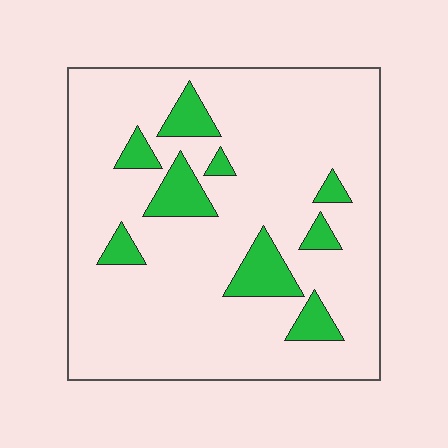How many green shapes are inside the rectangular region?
9.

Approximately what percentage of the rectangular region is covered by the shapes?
Approximately 15%.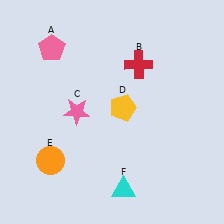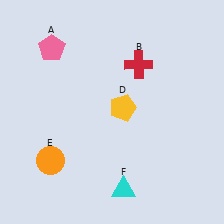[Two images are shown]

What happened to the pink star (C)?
The pink star (C) was removed in Image 2. It was in the top-left area of Image 1.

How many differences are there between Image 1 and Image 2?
There is 1 difference between the two images.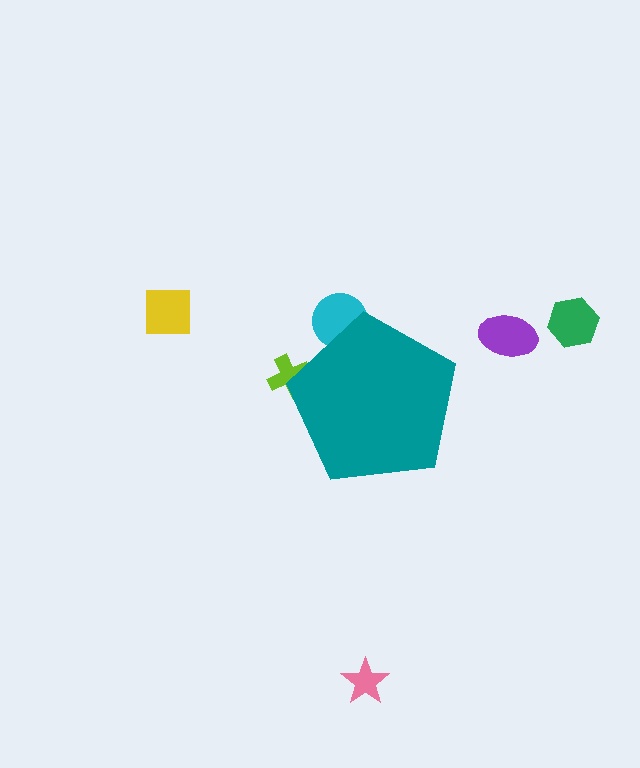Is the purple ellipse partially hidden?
No, the purple ellipse is fully visible.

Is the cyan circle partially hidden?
Yes, the cyan circle is partially hidden behind the teal pentagon.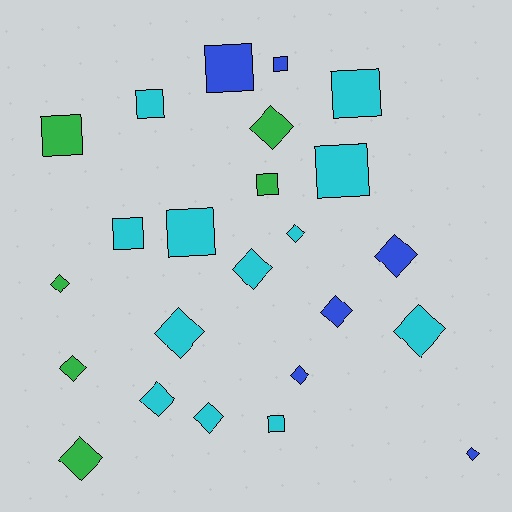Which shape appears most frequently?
Diamond, with 14 objects.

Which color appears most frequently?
Cyan, with 12 objects.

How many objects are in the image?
There are 24 objects.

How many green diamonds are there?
There are 4 green diamonds.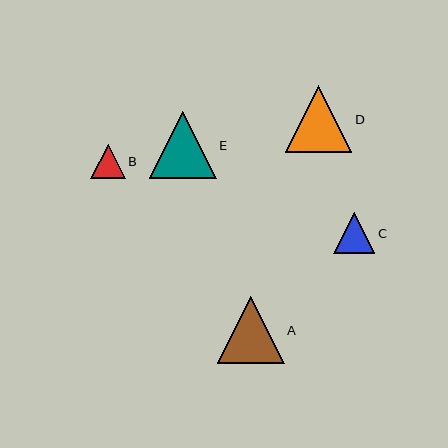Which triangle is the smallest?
Triangle B is the smallest with a size of approximately 35 pixels.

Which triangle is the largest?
Triangle E is the largest with a size of approximately 67 pixels.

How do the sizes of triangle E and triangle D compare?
Triangle E and triangle D are approximately the same size.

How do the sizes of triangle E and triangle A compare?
Triangle E and triangle A are approximately the same size.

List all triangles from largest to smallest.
From largest to smallest: E, A, D, C, B.